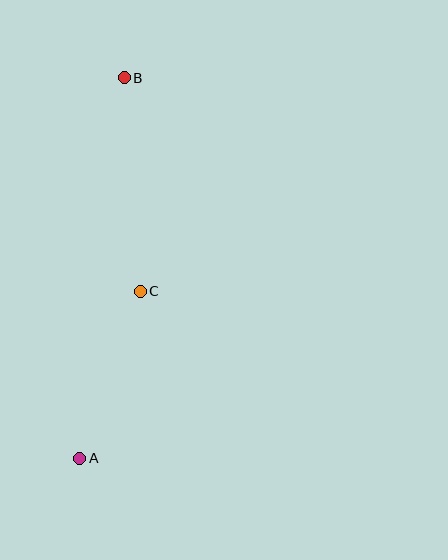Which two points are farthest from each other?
Points A and B are farthest from each other.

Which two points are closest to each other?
Points A and C are closest to each other.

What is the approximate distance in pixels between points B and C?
The distance between B and C is approximately 214 pixels.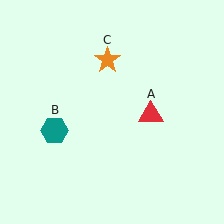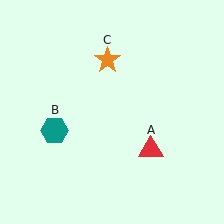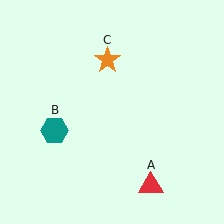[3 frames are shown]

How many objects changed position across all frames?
1 object changed position: red triangle (object A).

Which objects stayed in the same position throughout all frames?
Teal hexagon (object B) and orange star (object C) remained stationary.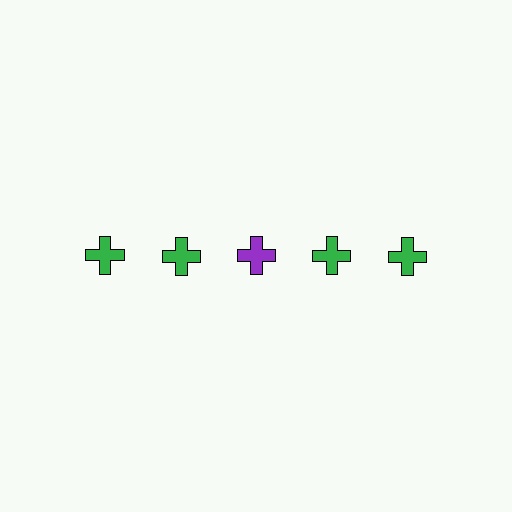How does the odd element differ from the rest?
It has a different color: purple instead of green.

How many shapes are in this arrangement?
There are 5 shapes arranged in a grid pattern.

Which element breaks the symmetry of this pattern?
The purple cross in the top row, center column breaks the symmetry. All other shapes are green crosses.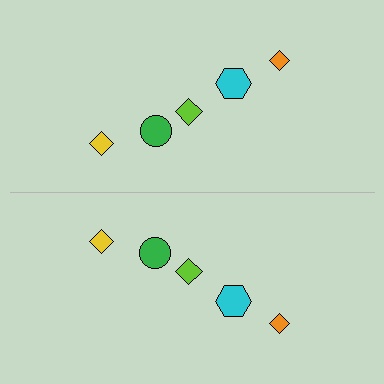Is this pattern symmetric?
Yes, this pattern has bilateral (reflection) symmetry.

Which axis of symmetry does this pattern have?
The pattern has a horizontal axis of symmetry running through the center of the image.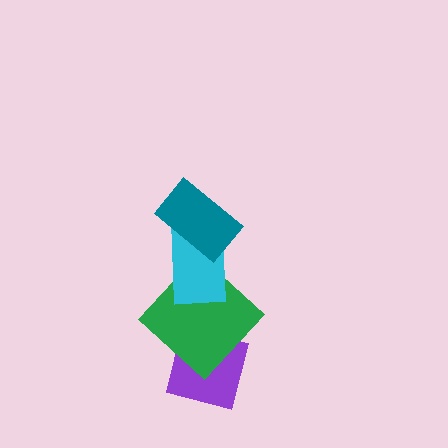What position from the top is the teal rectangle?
The teal rectangle is 1st from the top.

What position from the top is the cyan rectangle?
The cyan rectangle is 2nd from the top.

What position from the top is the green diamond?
The green diamond is 3rd from the top.